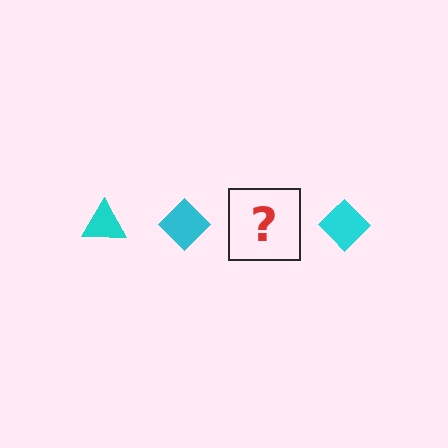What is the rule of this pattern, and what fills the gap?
The rule is that the pattern cycles through triangle, diamond shapes in cyan. The gap should be filled with a cyan triangle.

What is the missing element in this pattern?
The missing element is a cyan triangle.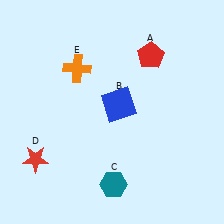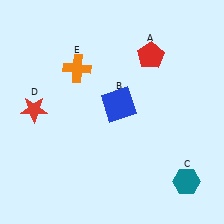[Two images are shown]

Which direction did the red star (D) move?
The red star (D) moved up.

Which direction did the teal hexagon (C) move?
The teal hexagon (C) moved right.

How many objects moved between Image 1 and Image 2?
2 objects moved between the two images.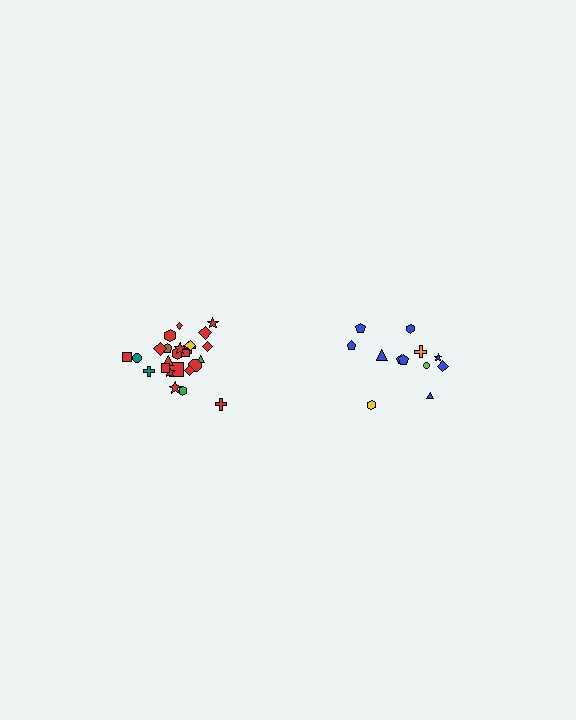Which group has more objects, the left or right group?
The left group.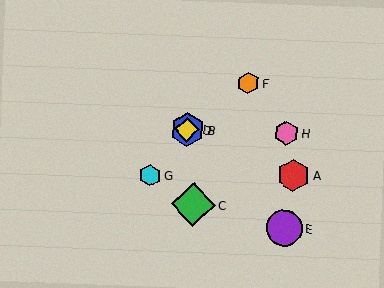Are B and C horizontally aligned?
No, B is at y≈129 and C is at y≈205.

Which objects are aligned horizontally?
Objects B, D, H are aligned horizontally.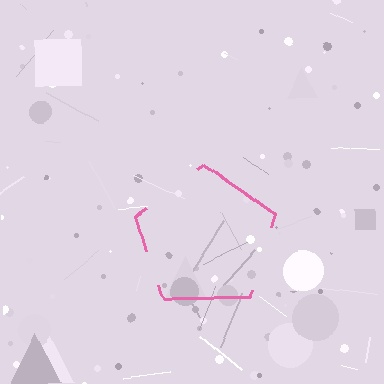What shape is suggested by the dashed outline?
The dashed outline suggests a pentagon.